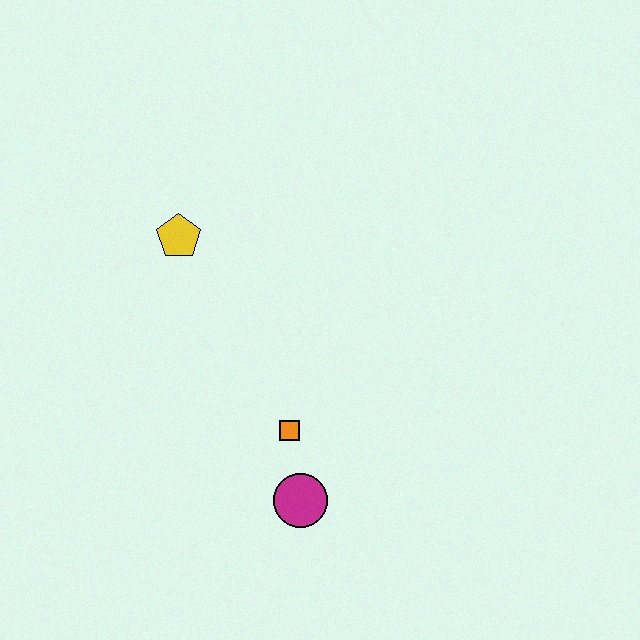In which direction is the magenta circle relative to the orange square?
The magenta circle is below the orange square.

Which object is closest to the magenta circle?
The orange square is closest to the magenta circle.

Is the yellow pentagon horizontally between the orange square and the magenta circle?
No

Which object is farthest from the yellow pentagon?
The magenta circle is farthest from the yellow pentagon.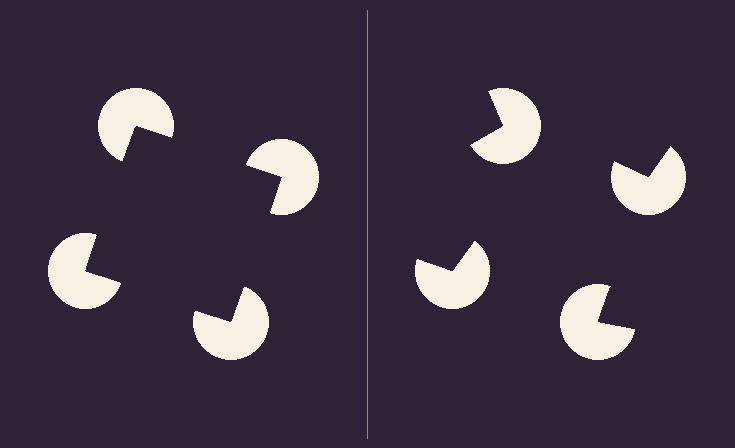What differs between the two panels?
The pac-man discs are positioned identically on both sides; only the wedge orientations differ. On the left they align to a square; on the right they are misaligned.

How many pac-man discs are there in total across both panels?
8 — 4 on each side.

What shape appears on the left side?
An illusory square.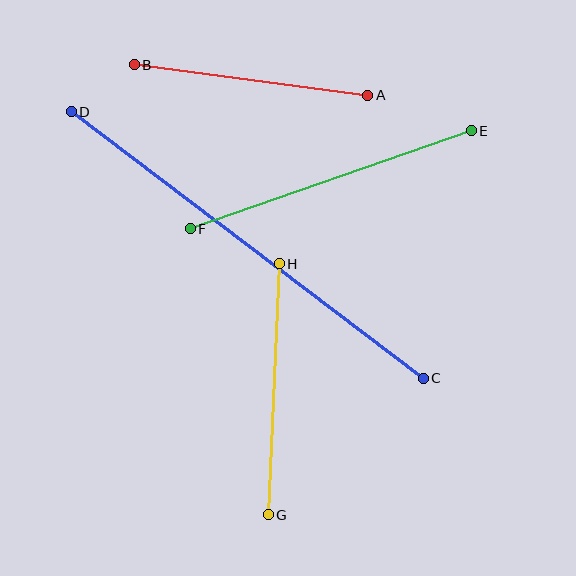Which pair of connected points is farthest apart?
Points C and D are farthest apart.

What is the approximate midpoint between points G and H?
The midpoint is at approximately (274, 389) pixels.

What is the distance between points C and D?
The distance is approximately 441 pixels.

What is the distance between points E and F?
The distance is approximately 298 pixels.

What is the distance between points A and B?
The distance is approximately 236 pixels.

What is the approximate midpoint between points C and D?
The midpoint is at approximately (247, 245) pixels.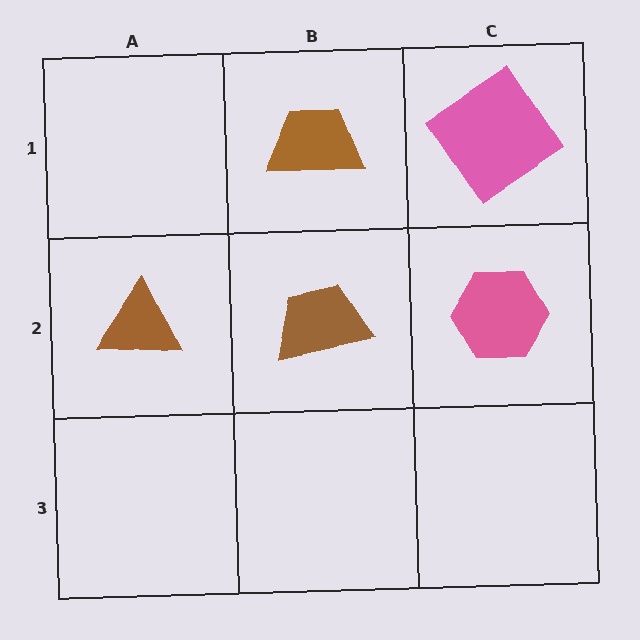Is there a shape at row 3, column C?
No, that cell is empty.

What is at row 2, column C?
A pink hexagon.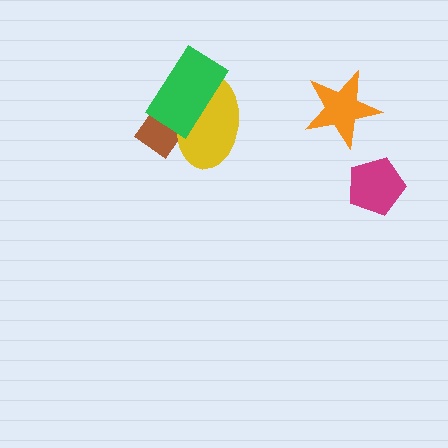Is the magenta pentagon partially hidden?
No, no other shape covers it.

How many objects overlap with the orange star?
0 objects overlap with the orange star.